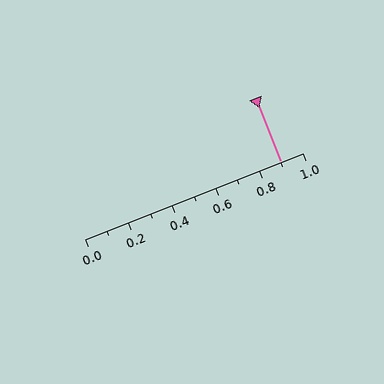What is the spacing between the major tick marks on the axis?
The major ticks are spaced 0.2 apart.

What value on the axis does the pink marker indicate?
The marker indicates approximately 0.9.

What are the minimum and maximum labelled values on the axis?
The axis runs from 0.0 to 1.0.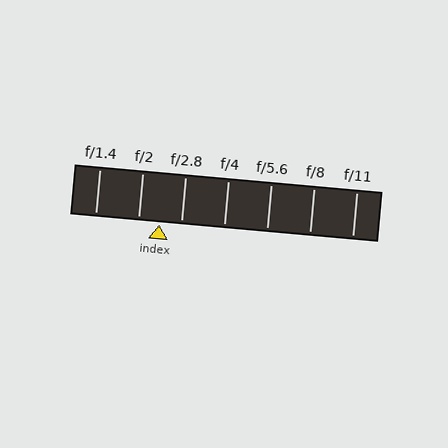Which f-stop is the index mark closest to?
The index mark is closest to f/2.8.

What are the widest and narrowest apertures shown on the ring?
The widest aperture shown is f/1.4 and the narrowest is f/11.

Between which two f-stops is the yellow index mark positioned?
The index mark is between f/2 and f/2.8.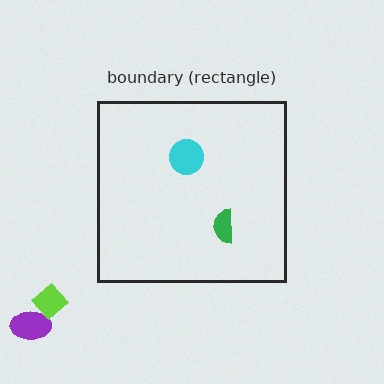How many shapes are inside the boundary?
2 inside, 2 outside.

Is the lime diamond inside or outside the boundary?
Outside.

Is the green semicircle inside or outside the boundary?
Inside.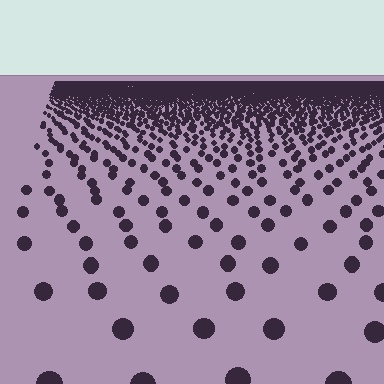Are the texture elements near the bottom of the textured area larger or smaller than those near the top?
Larger. Near the bottom, elements are closer to the viewer and appear at a bigger on-screen size.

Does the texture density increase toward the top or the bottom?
Density increases toward the top.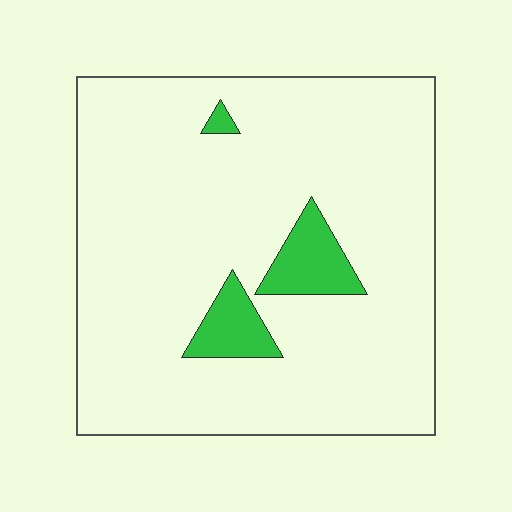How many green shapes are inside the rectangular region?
3.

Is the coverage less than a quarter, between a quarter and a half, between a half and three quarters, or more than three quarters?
Less than a quarter.